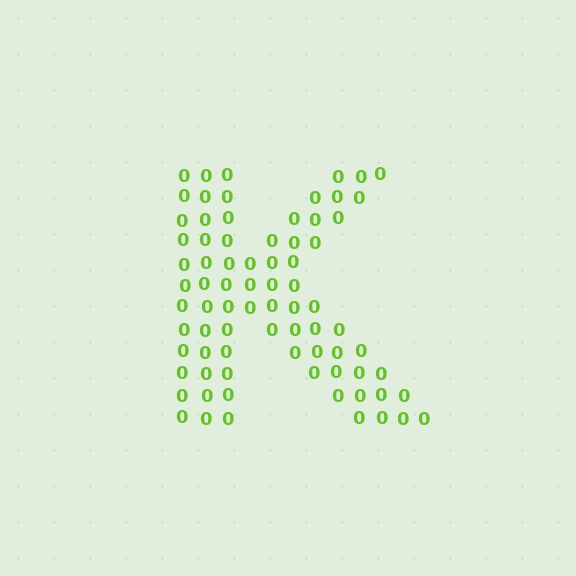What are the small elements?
The small elements are digit 0's.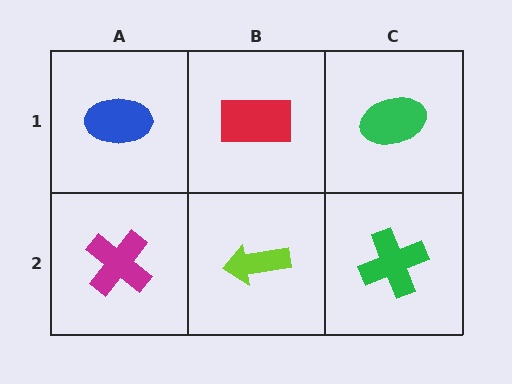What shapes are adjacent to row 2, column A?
A blue ellipse (row 1, column A), a lime arrow (row 2, column B).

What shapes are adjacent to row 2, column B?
A red rectangle (row 1, column B), a magenta cross (row 2, column A), a green cross (row 2, column C).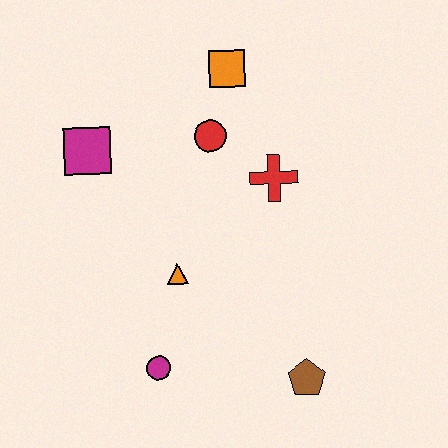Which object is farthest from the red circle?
The brown pentagon is farthest from the red circle.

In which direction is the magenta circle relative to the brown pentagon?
The magenta circle is to the left of the brown pentagon.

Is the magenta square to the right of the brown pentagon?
No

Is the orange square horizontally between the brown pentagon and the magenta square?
Yes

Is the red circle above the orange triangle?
Yes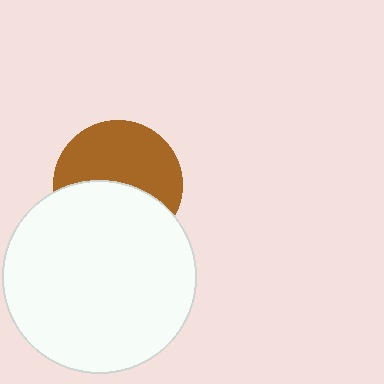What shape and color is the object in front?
The object in front is a white circle.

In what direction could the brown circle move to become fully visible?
The brown circle could move up. That would shift it out from behind the white circle entirely.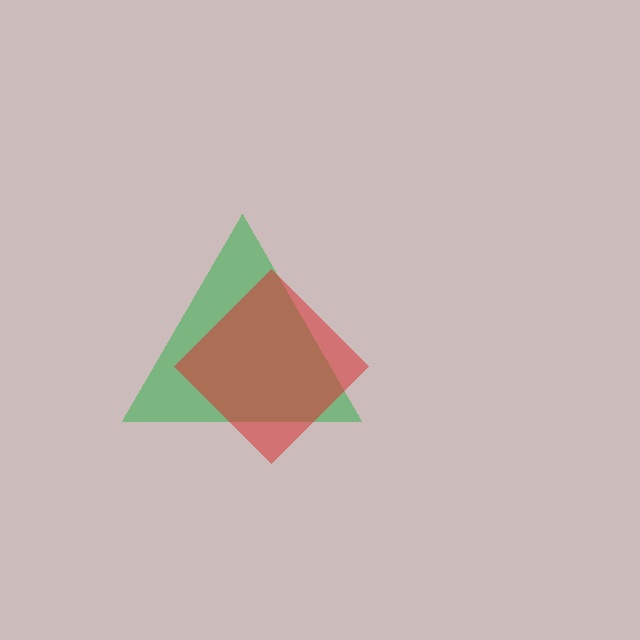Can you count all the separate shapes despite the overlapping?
Yes, there are 2 separate shapes.